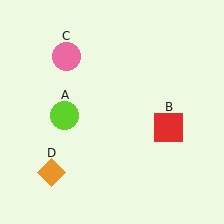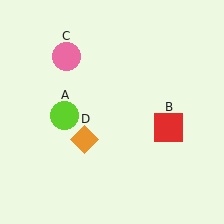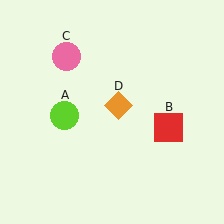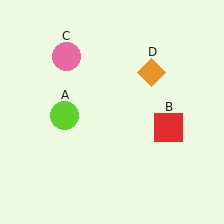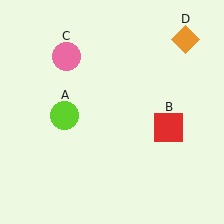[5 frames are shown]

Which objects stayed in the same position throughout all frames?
Lime circle (object A) and red square (object B) and pink circle (object C) remained stationary.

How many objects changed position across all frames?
1 object changed position: orange diamond (object D).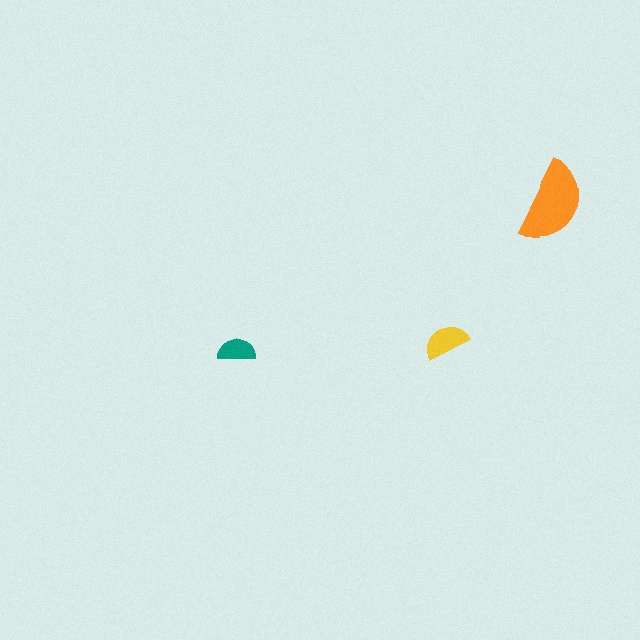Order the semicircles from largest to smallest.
the orange one, the yellow one, the teal one.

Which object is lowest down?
The teal semicircle is bottommost.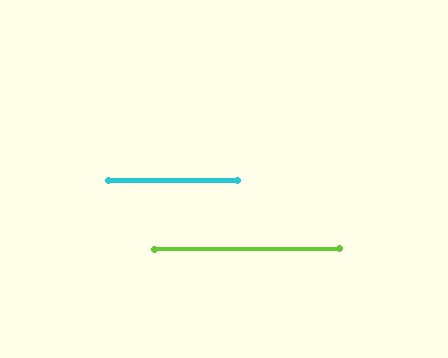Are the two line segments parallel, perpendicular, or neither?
Parallel — their directions differ by only 0.2°.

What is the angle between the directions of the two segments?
Approximately 0 degrees.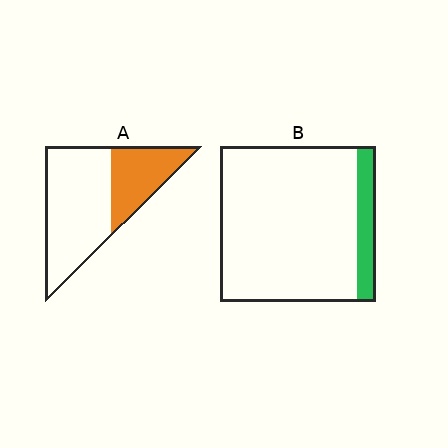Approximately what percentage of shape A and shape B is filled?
A is approximately 35% and B is approximately 10%.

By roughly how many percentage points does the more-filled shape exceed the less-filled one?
By roughly 20 percentage points (A over B).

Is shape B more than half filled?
No.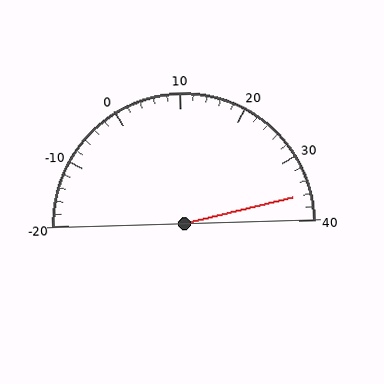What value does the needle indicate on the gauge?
The needle indicates approximately 36.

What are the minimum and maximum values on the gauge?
The gauge ranges from -20 to 40.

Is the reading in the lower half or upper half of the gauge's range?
The reading is in the upper half of the range (-20 to 40).